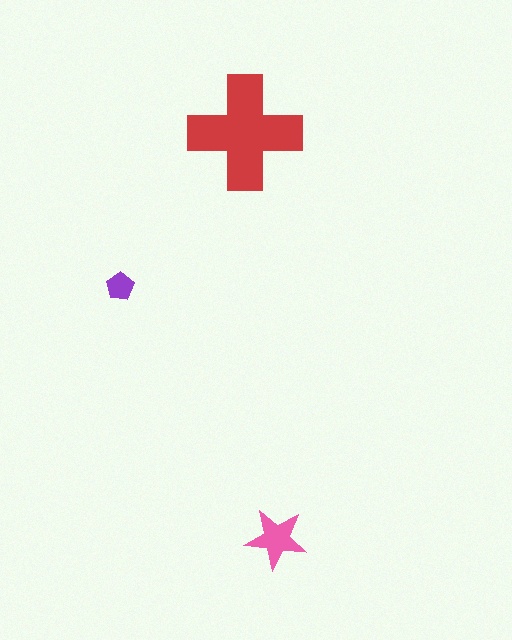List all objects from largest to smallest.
The red cross, the pink star, the purple pentagon.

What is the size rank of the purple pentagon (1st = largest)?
3rd.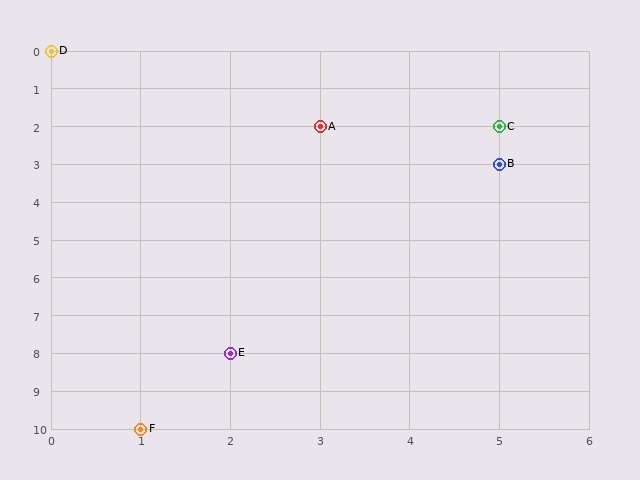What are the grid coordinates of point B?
Point B is at grid coordinates (5, 3).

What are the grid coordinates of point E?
Point E is at grid coordinates (2, 8).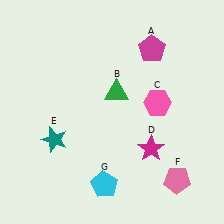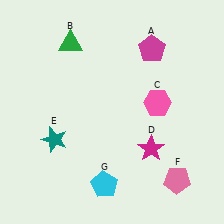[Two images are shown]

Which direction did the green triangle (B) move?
The green triangle (B) moved up.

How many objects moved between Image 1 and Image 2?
1 object moved between the two images.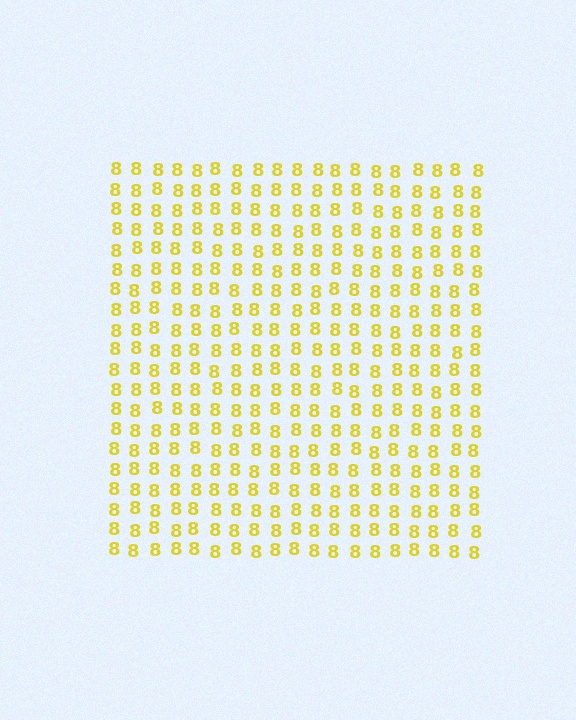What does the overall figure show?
The overall figure shows a square.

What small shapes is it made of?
It is made of small digit 8's.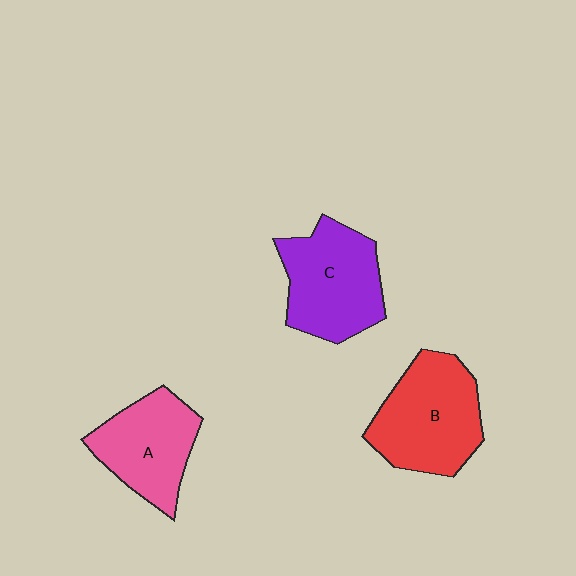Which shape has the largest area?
Shape B (red).